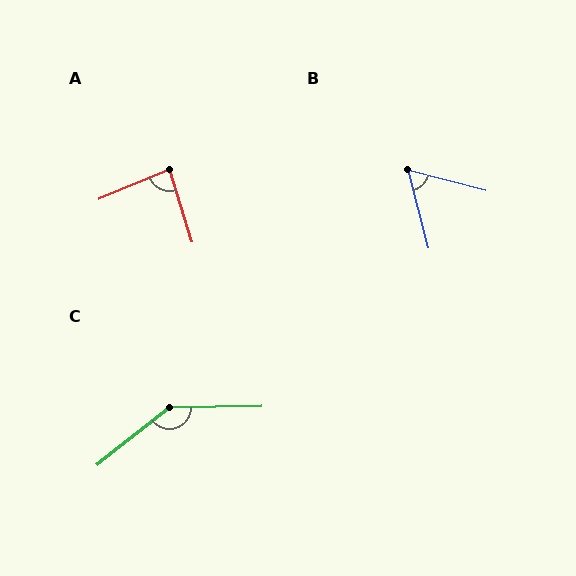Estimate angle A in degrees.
Approximately 84 degrees.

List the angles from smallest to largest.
B (61°), A (84°), C (142°).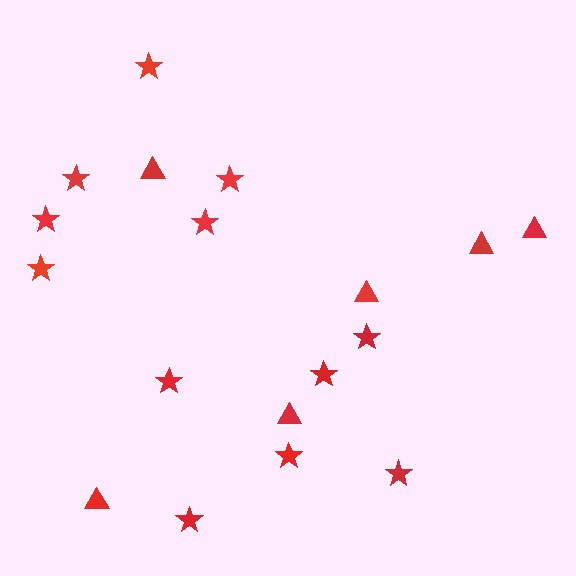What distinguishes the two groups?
There are 2 groups: one group of triangles (6) and one group of stars (12).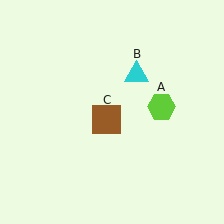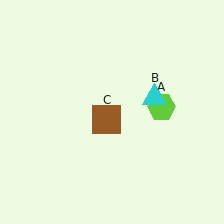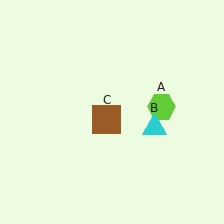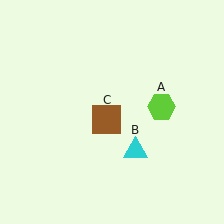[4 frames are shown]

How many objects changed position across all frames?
1 object changed position: cyan triangle (object B).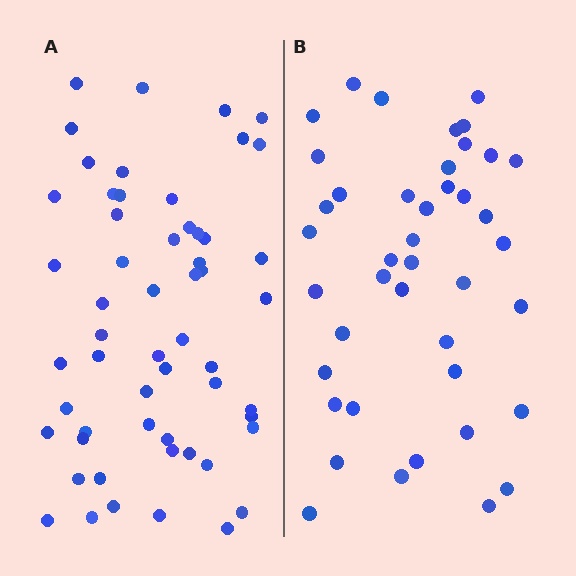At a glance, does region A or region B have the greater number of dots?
Region A (the left region) has more dots.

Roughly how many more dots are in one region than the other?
Region A has approximately 15 more dots than region B.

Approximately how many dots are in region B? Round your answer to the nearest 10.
About 40 dots. (The exact count is 42, which rounds to 40.)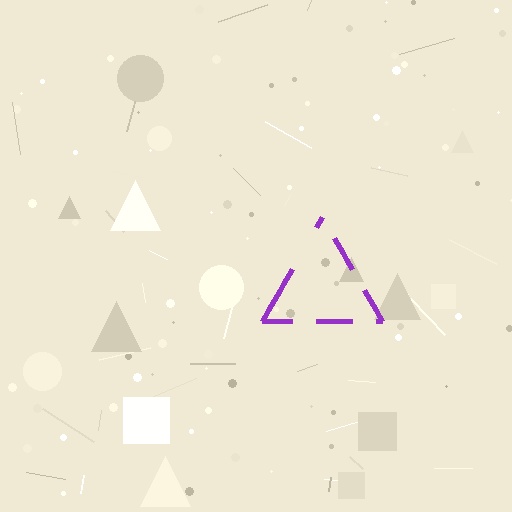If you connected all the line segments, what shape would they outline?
They would outline a triangle.